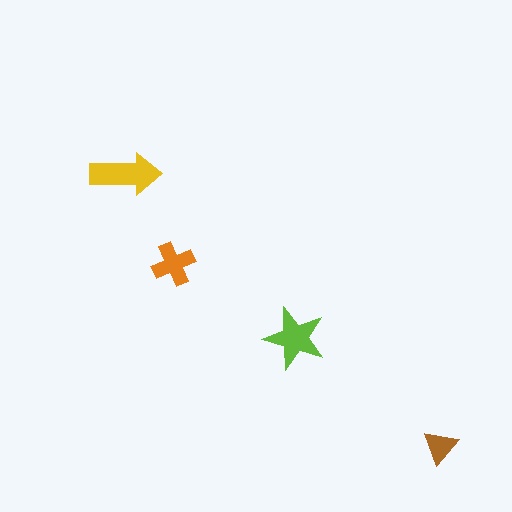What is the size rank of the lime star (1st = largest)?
2nd.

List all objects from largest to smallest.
The yellow arrow, the lime star, the orange cross, the brown triangle.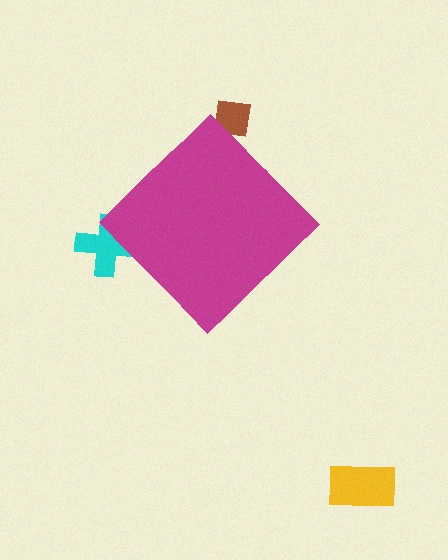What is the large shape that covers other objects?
A magenta diamond.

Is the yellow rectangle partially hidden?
No, the yellow rectangle is fully visible.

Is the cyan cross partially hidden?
Yes, the cyan cross is partially hidden behind the magenta diamond.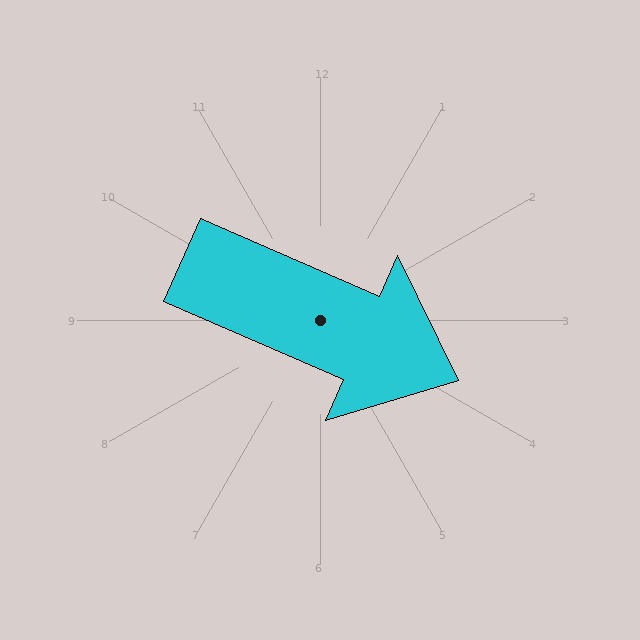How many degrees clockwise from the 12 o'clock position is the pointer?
Approximately 114 degrees.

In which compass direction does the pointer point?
Southeast.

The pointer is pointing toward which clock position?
Roughly 4 o'clock.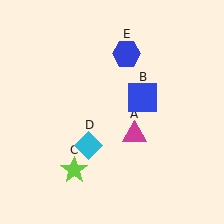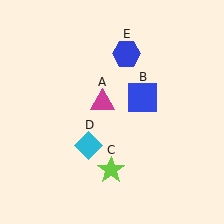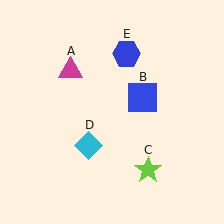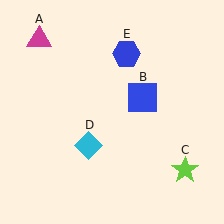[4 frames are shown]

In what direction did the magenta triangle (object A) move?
The magenta triangle (object A) moved up and to the left.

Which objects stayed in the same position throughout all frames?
Blue square (object B) and cyan diamond (object D) and blue hexagon (object E) remained stationary.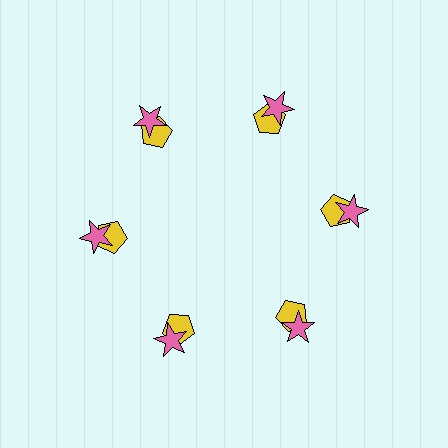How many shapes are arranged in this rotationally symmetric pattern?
There are 12 shapes, arranged in 6 groups of 2.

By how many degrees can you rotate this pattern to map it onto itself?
The pattern maps onto itself every 60 degrees of rotation.